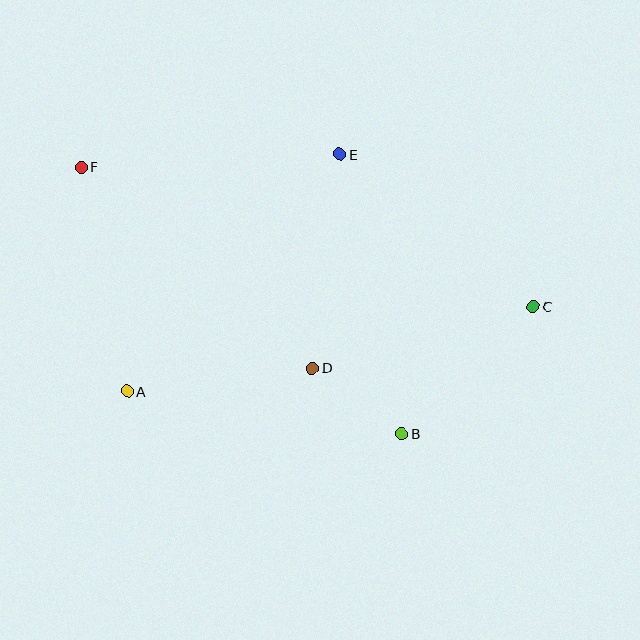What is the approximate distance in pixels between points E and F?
The distance between E and F is approximately 258 pixels.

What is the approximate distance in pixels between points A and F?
The distance between A and F is approximately 228 pixels.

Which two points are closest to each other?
Points B and D are closest to each other.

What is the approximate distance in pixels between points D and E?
The distance between D and E is approximately 216 pixels.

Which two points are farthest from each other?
Points C and F are farthest from each other.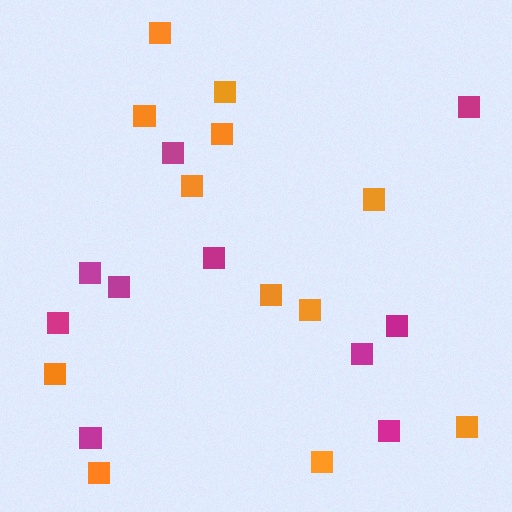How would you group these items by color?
There are 2 groups: one group of orange squares (12) and one group of magenta squares (10).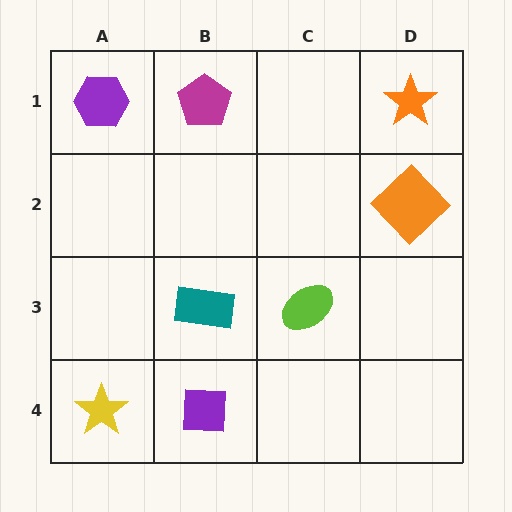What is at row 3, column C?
A lime ellipse.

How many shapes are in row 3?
2 shapes.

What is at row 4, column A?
A yellow star.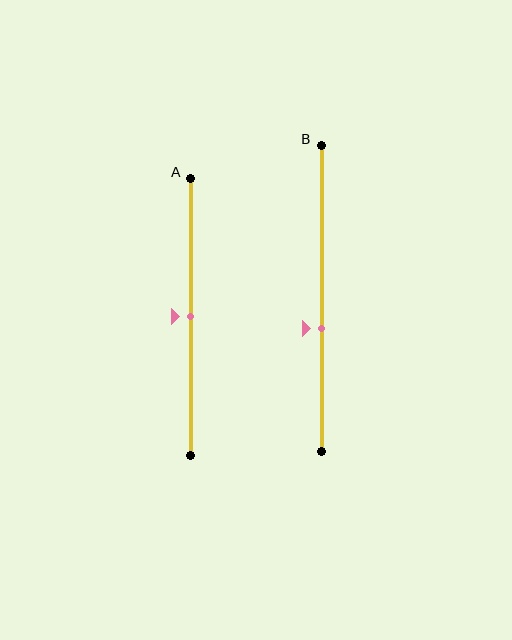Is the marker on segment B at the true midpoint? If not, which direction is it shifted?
No, the marker on segment B is shifted downward by about 10% of the segment length.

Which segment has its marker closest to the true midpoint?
Segment A has its marker closest to the true midpoint.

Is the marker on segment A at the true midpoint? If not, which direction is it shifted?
Yes, the marker on segment A is at the true midpoint.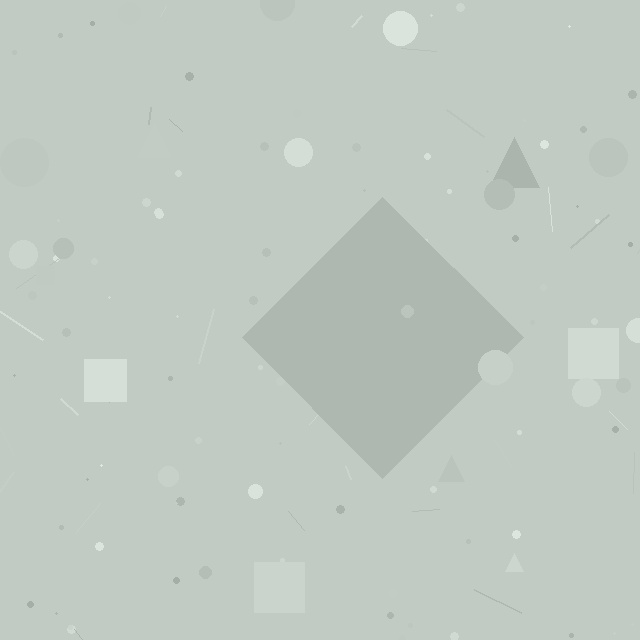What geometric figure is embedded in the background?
A diamond is embedded in the background.